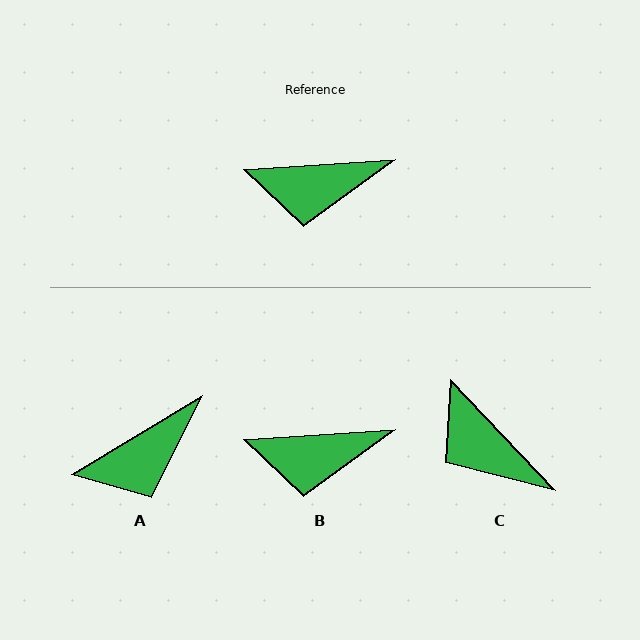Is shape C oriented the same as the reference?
No, it is off by about 50 degrees.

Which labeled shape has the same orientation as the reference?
B.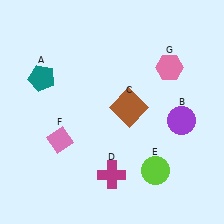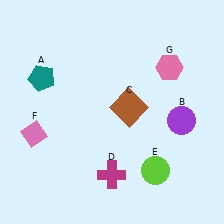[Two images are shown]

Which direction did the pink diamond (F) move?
The pink diamond (F) moved left.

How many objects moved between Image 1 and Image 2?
1 object moved between the two images.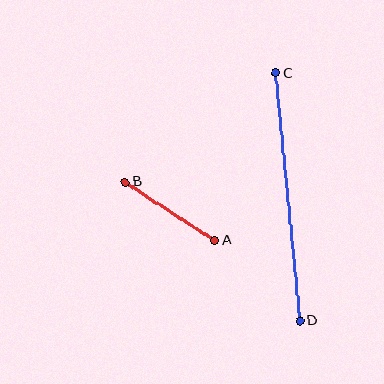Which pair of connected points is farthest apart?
Points C and D are farthest apart.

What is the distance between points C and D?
The distance is approximately 249 pixels.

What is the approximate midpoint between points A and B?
The midpoint is at approximately (170, 211) pixels.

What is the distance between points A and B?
The distance is approximately 107 pixels.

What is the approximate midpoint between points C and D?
The midpoint is at approximately (288, 197) pixels.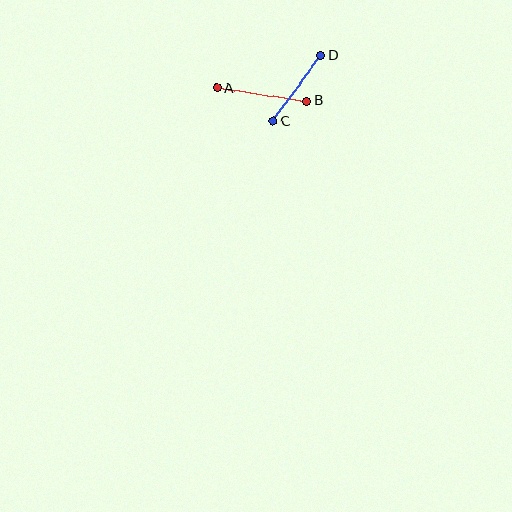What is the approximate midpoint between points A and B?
The midpoint is at approximately (262, 94) pixels.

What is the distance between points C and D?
The distance is approximately 81 pixels.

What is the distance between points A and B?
The distance is approximately 91 pixels.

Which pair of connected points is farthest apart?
Points A and B are farthest apart.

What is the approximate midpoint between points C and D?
The midpoint is at approximately (297, 88) pixels.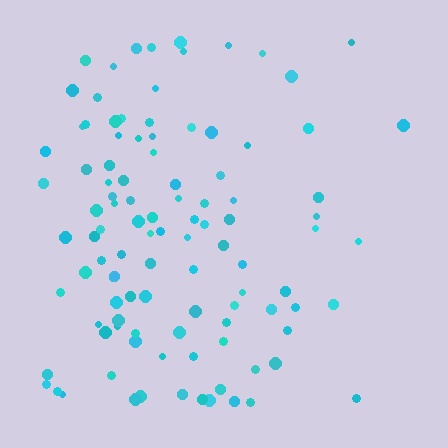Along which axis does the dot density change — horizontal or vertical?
Horizontal.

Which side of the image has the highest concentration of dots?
The left.